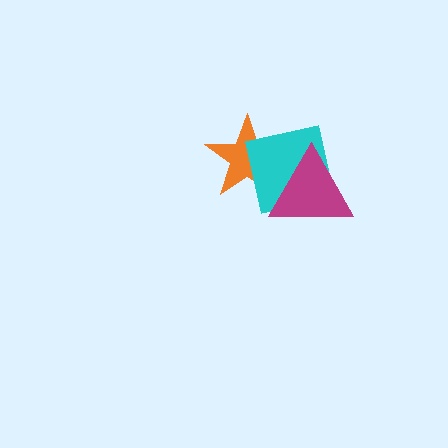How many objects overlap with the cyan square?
2 objects overlap with the cyan square.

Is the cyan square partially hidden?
Yes, it is partially covered by another shape.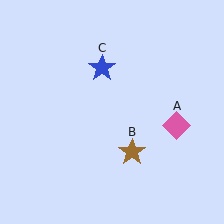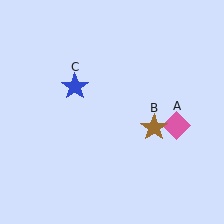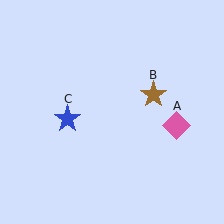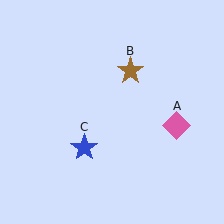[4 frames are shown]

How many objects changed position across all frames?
2 objects changed position: brown star (object B), blue star (object C).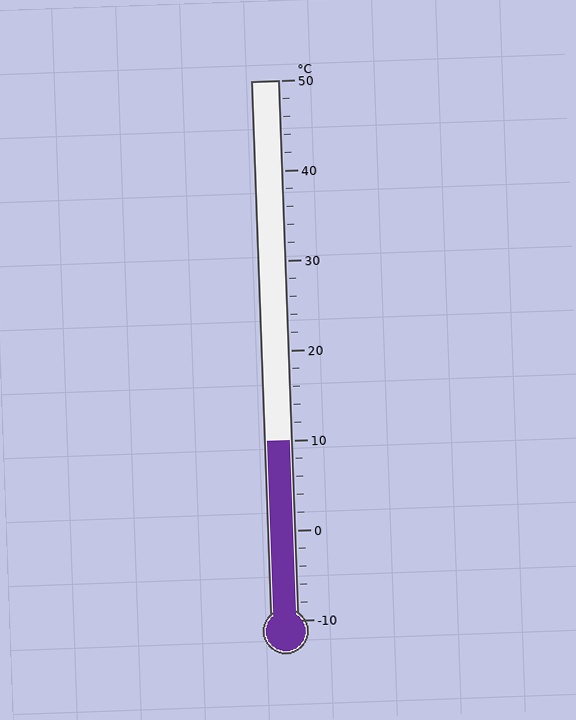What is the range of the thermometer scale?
The thermometer scale ranges from -10°C to 50°C.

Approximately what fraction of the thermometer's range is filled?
The thermometer is filled to approximately 35% of its range.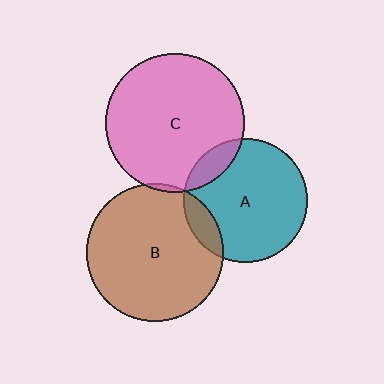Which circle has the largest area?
Circle C (pink).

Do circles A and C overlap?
Yes.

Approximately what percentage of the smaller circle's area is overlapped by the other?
Approximately 10%.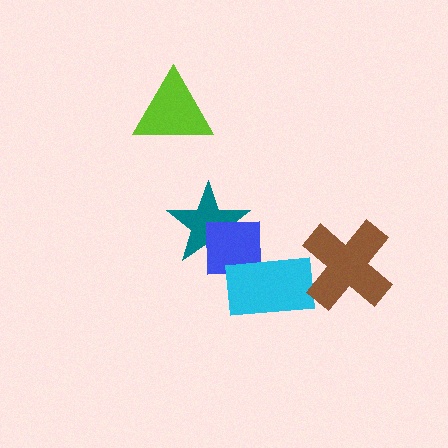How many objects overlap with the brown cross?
0 objects overlap with the brown cross.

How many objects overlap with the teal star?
1 object overlaps with the teal star.